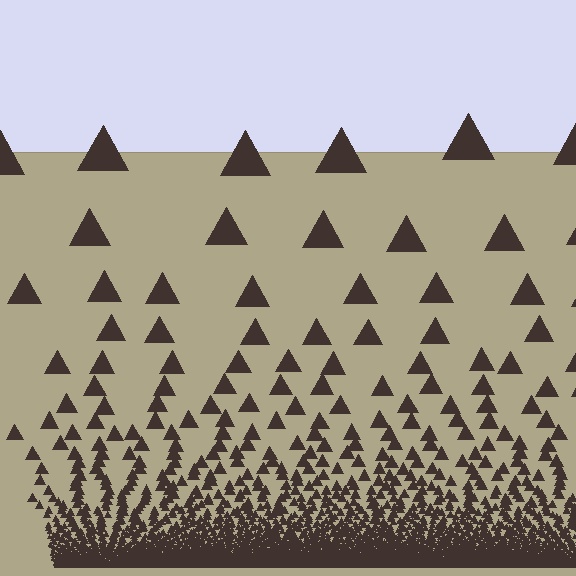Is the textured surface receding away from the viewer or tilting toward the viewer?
The surface appears to tilt toward the viewer. Texture elements get larger and sparser toward the top.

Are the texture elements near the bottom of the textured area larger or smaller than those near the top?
Smaller. The gradient is inverted — elements near the bottom are smaller and denser.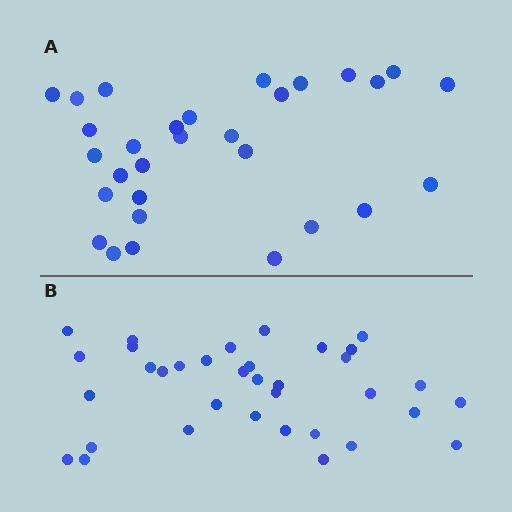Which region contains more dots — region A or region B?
Region B (the bottom region) has more dots.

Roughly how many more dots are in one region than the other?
Region B has about 5 more dots than region A.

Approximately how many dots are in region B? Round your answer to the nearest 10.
About 40 dots. (The exact count is 35, which rounds to 40.)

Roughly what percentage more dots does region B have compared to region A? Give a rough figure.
About 15% more.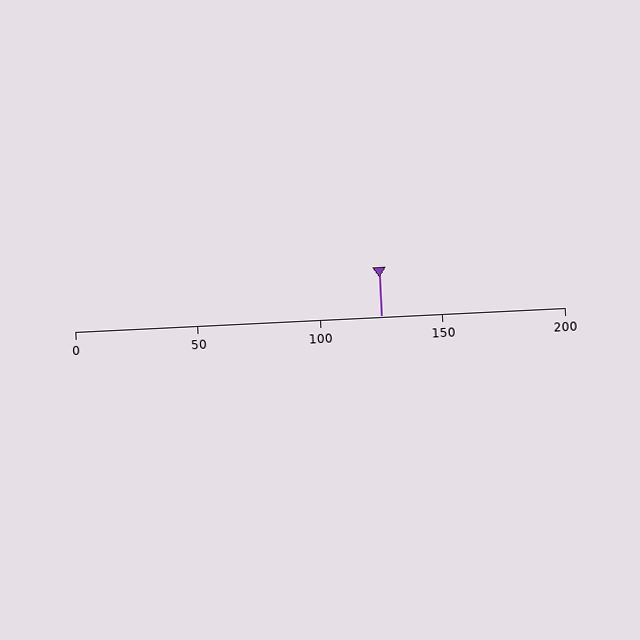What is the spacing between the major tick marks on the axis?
The major ticks are spaced 50 apart.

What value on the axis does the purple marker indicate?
The marker indicates approximately 125.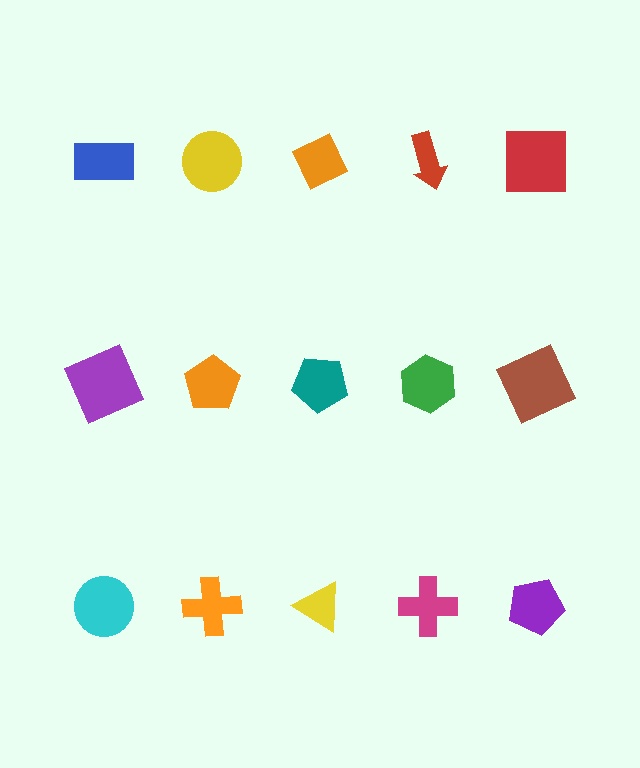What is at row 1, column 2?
A yellow circle.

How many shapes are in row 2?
5 shapes.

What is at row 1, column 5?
A red square.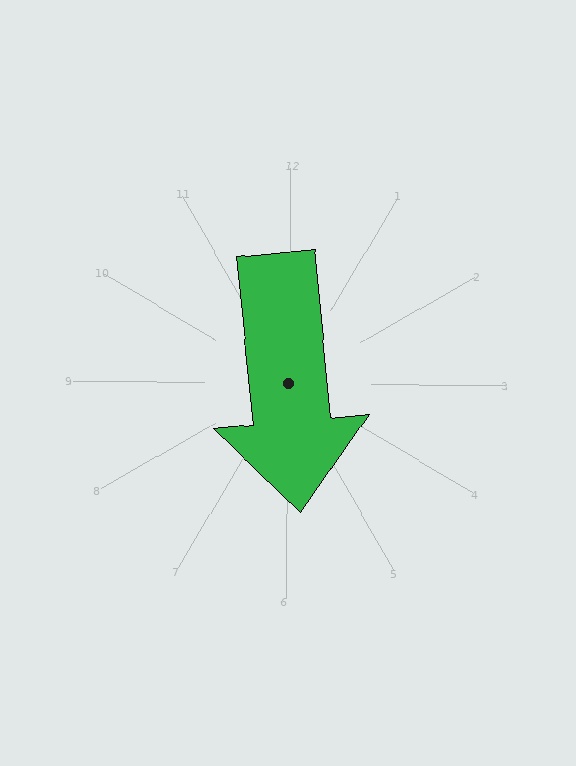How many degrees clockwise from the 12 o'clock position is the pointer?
Approximately 174 degrees.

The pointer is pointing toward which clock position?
Roughly 6 o'clock.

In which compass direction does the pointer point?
South.